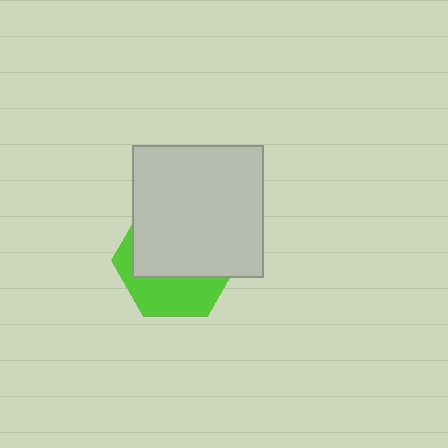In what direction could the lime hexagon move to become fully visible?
The lime hexagon could move down. That would shift it out from behind the light gray square entirely.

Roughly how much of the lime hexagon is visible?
A small part of it is visible (roughly 38%).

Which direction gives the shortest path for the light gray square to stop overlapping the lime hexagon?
Moving up gives the shortest separation.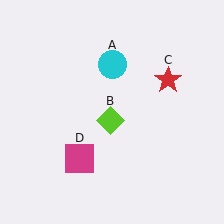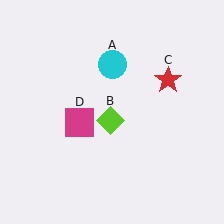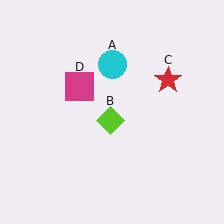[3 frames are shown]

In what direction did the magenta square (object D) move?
The magenta square (object D) moved up.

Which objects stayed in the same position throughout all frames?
Cyan circle (object A) and lime diamond (object B) and red star (object C) remained stationary.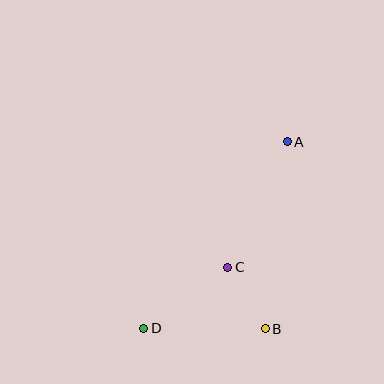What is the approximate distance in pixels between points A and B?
The distance between A and B is approximately 188 pixels.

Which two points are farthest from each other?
Points A and D are farthest from each other.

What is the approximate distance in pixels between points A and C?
The distance between A and C is approximately 139 pixels.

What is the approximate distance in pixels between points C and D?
The distance between C and D is approximately 104 pixels.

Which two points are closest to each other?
Points B and C are closest to each other.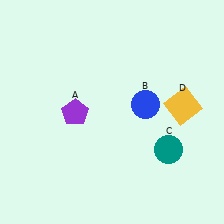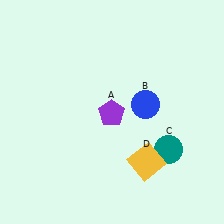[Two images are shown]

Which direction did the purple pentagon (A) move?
The purple pentagon (A) moved right.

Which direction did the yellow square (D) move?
The yellow square (D) moved down.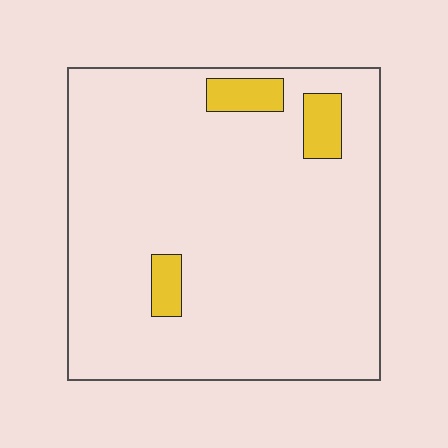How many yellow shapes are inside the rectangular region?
3.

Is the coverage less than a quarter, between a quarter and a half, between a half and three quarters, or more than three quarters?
Less than a quarter.